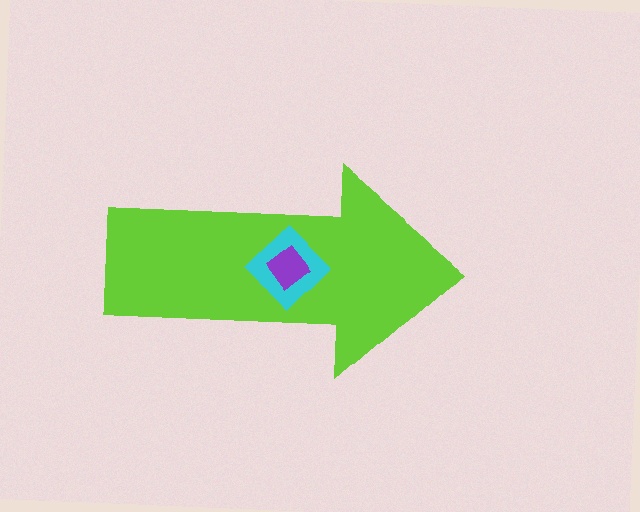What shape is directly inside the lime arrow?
The cyan diamond.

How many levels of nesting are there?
3.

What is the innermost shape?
The purple diamond.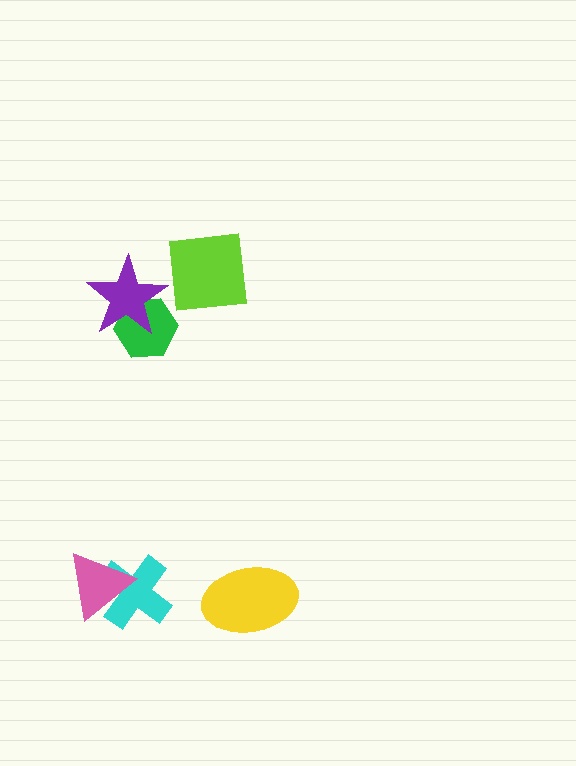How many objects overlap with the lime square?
0 objects overlap with the lime square.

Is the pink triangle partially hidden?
No, no other shape covers it.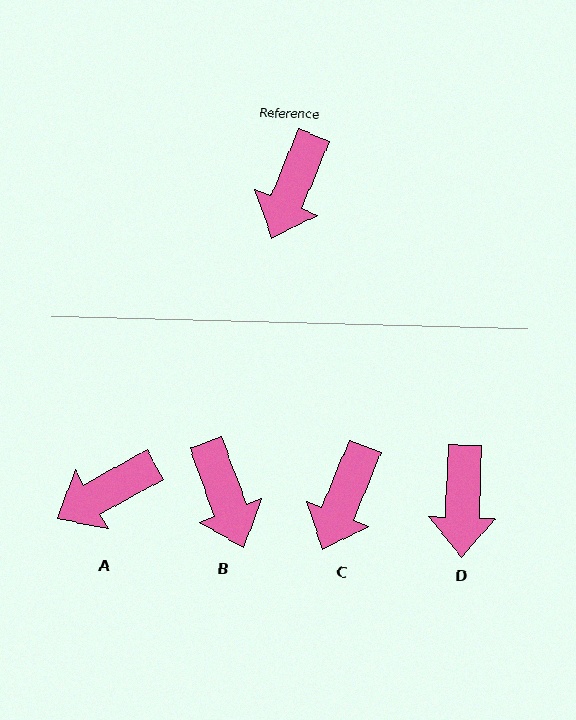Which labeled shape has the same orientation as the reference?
C.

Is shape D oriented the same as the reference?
No, it is off by about 20 degrees.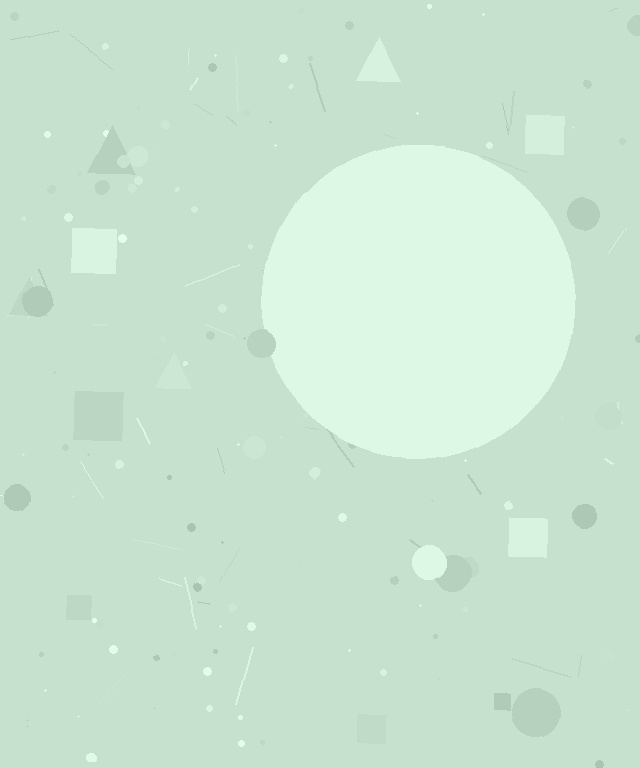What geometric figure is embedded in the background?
A circle is embedded in the background.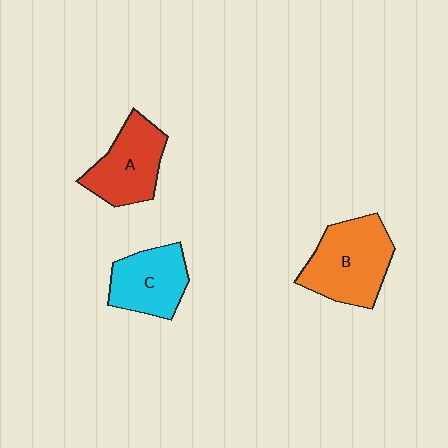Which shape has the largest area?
Shape B (orange).